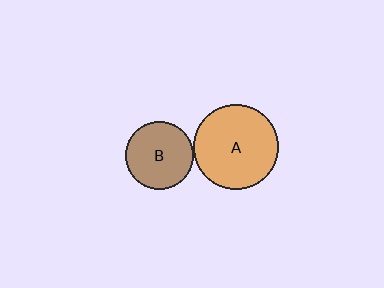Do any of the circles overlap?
No, none of the circles overlap.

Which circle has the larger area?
Circle A (orange).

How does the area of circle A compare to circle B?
Approximately 1.6 times.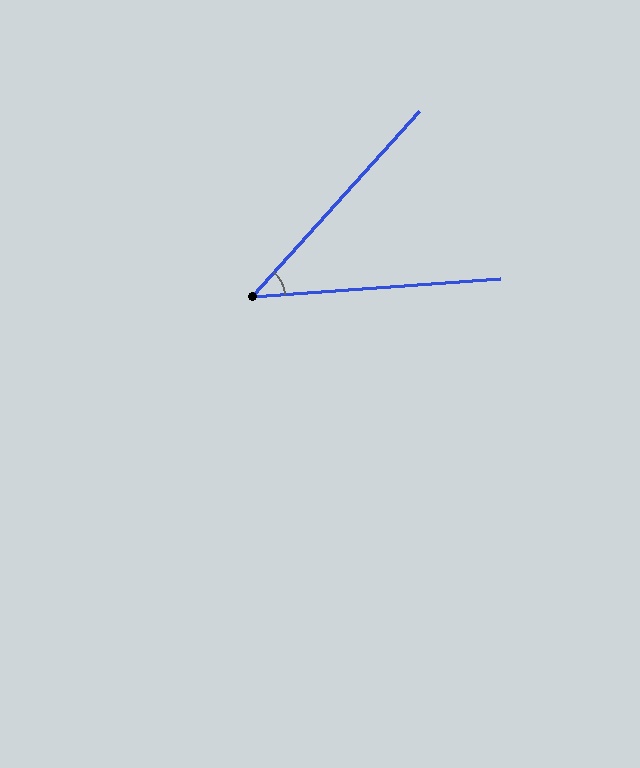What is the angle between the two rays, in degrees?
Approximately 44 degrees.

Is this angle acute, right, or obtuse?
It is acute.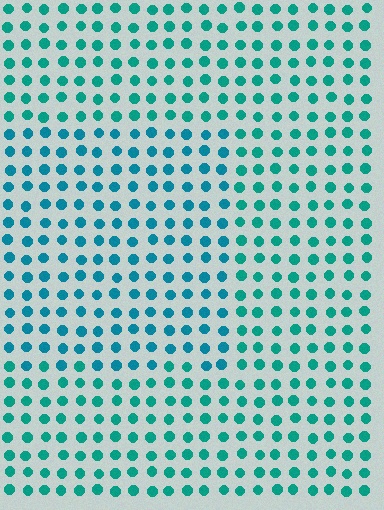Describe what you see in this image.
The image is filled with small teal elements in a uniform arrangement. A rectangle-shaped region is visible where the elements are tinted to a slightly different hue, forming a subtle color boundary.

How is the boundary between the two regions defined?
The boundary is defined purely by a slight shift in hue (about 20 degrees). Spacing, size, and orientation are identical on both sides.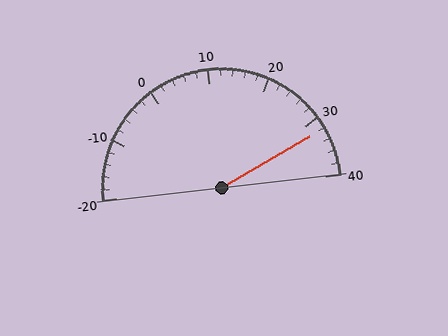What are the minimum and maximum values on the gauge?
The gauge ranges from -20 to 40.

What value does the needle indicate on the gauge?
The needle indicates approximately 32.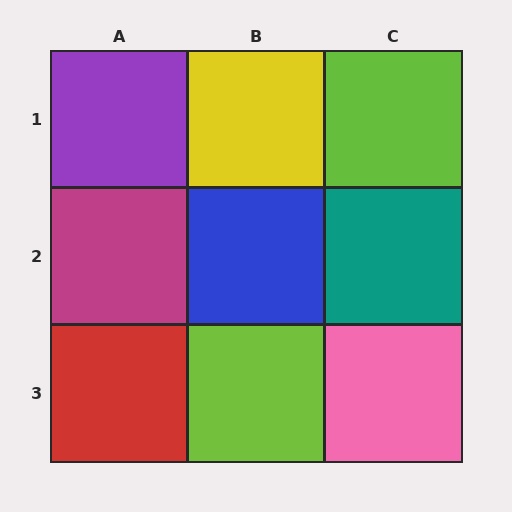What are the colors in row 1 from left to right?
Purple, yellow, lime.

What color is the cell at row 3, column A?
Red.